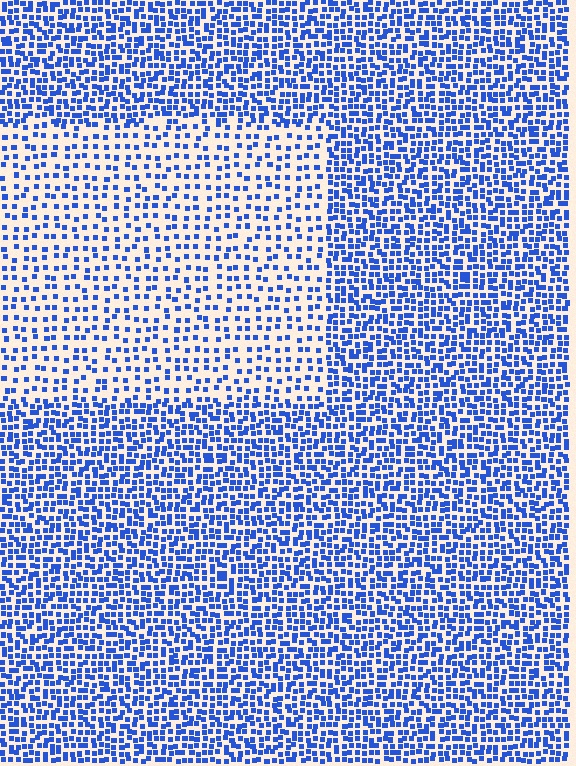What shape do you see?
I see a rectangle.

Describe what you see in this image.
The image contains small blue elements arranged at two different densities. A rectangle-shaped region is visible where the elements are less densely packed than the surrounding area.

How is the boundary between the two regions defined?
The boundary is defined by a change in element density (approximately 2.1x ratio). All elements are the same color, size, and shape.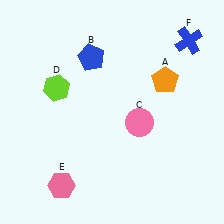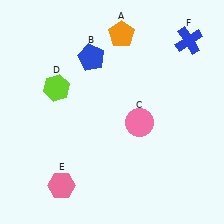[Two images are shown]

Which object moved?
The orange pentagon (A) moved up.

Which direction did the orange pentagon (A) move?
The orange pentagon (A) moved up.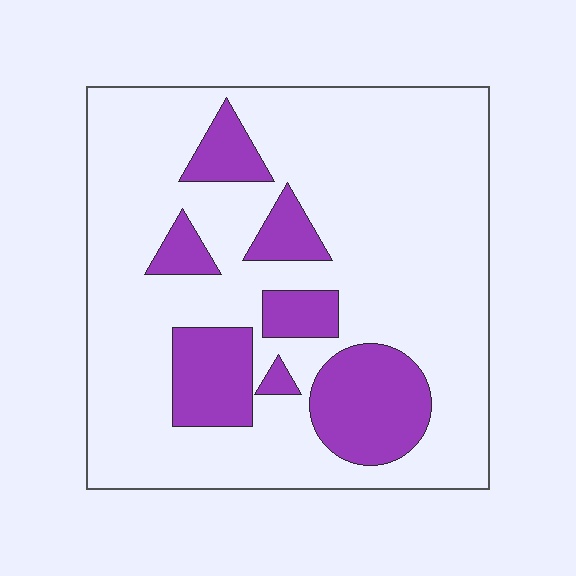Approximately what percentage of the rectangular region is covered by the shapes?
Approximately 20%.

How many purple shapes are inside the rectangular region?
7.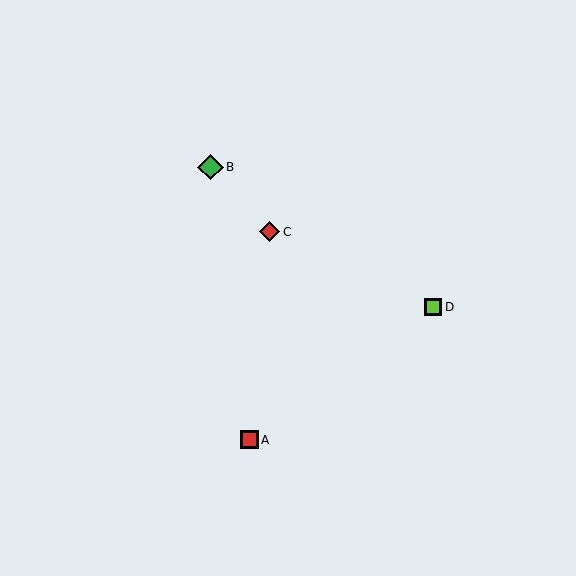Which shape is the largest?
The green diamond (labeled B) is the largest.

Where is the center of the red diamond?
The center of the red diamond is at (270, 232).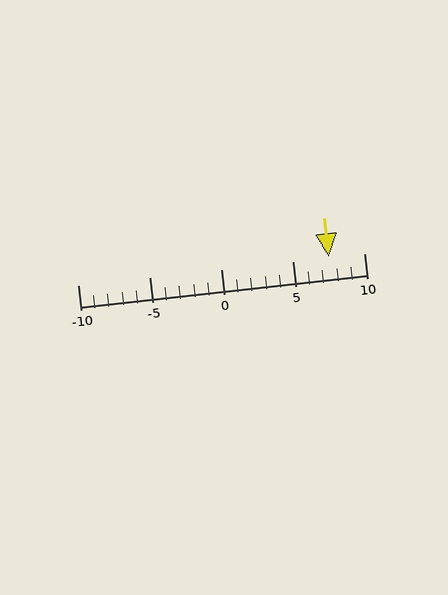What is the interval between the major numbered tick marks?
The major tick marks are spaced 5 units apart.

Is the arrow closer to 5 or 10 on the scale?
The arrow is closer to 10.